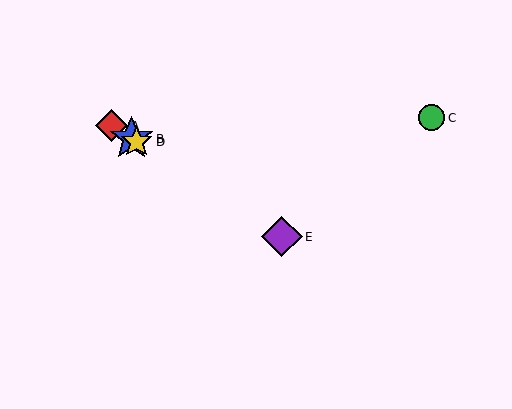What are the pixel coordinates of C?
Object C is at (432, 118).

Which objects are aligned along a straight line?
Objects A, B, D, E are aligned along a straight line.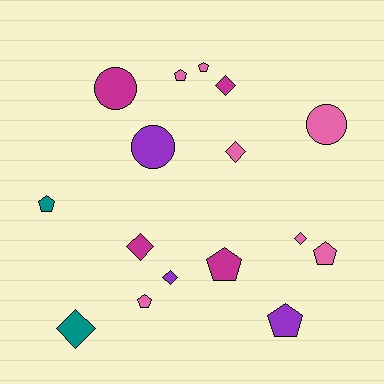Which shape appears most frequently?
Pentagon, with 7 objects.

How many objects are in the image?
There are 16 objects.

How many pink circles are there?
There is 1 pink circle.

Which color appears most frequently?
Pink, with 7 objects.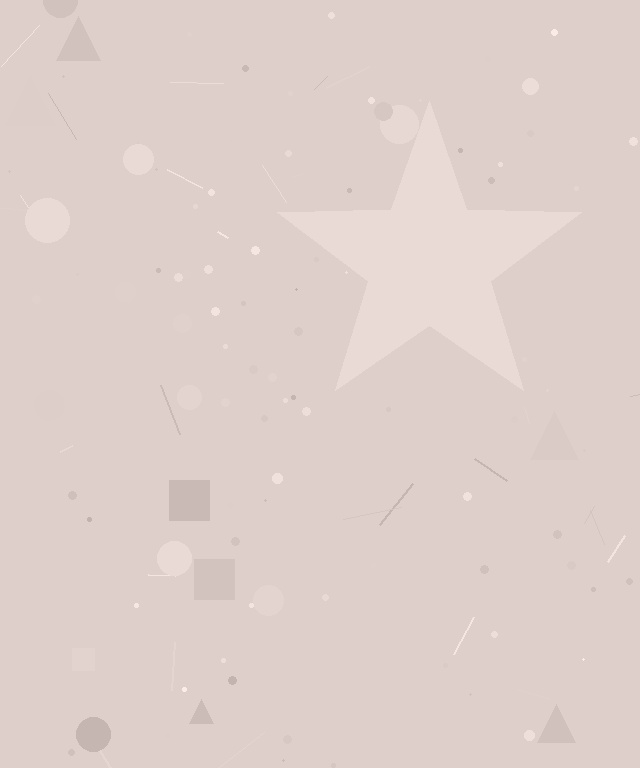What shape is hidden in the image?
A star is hidden in the image.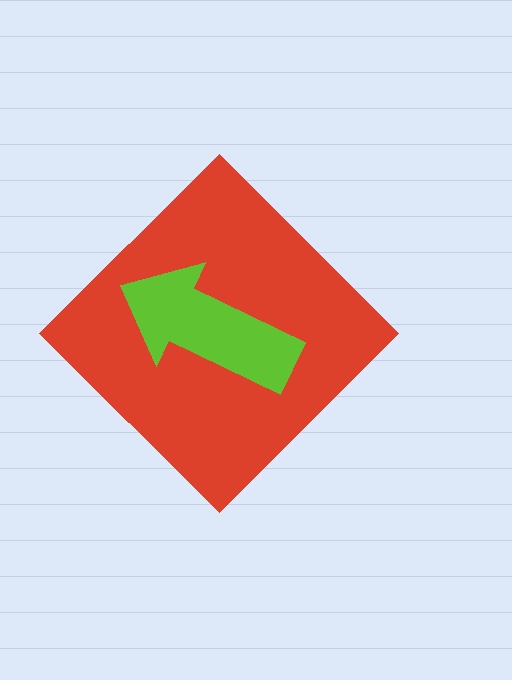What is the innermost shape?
The lime arrow.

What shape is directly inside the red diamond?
The lime arrow.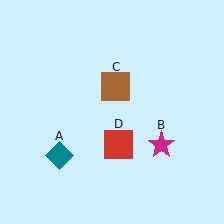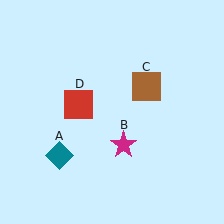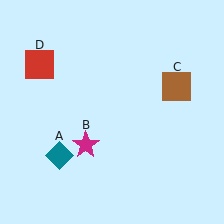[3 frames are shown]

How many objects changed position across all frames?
3 objects changed position: magenta star (object B), brown square (object C), red square (object D).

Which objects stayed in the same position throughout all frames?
Teal diamond (object A) remained stationary.